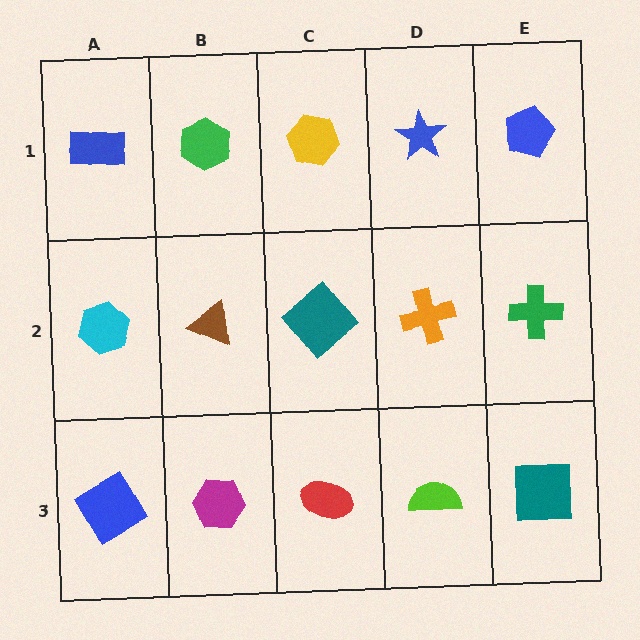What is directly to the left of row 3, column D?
A red ellipse.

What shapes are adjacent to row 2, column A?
A blue rectangle (row 1, column A), a blue diamond (row 3, column A), a brown triangle (row 2, column B).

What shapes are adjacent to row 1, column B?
A brown triangle (row 2, column B), a blue rectangle (row 1, column A), a yellow hexagon (row 1, column C).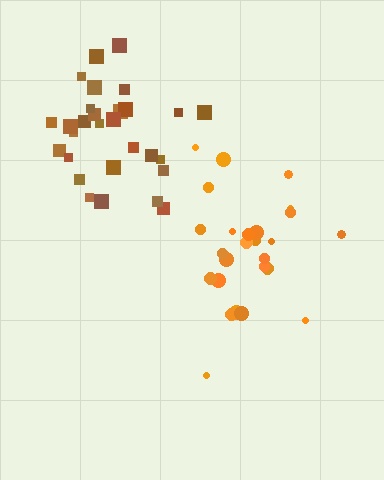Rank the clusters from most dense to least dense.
brown, orange.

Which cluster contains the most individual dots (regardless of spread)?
Brown (29).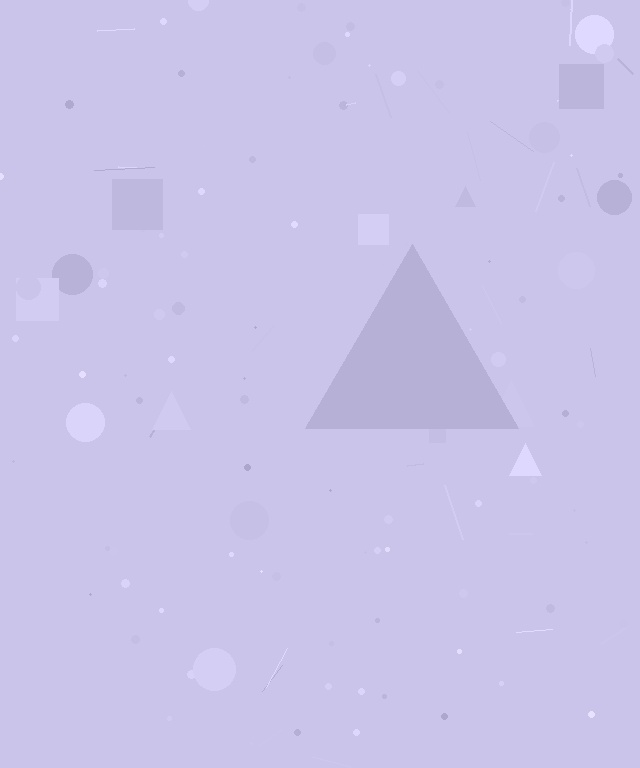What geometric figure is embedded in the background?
A triangle is embedded in the background.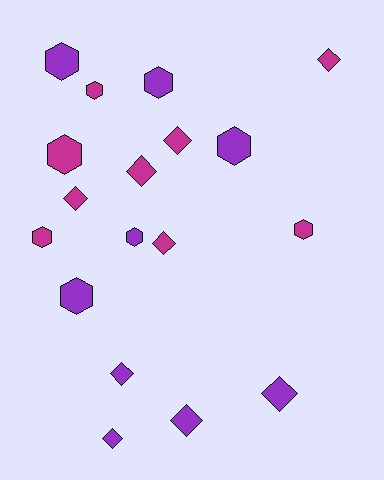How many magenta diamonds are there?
There are 5 magenta diamonds.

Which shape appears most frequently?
Diamond, with 9 objects.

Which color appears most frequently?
Magenta, with 9 objects.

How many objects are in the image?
There are 18 objects.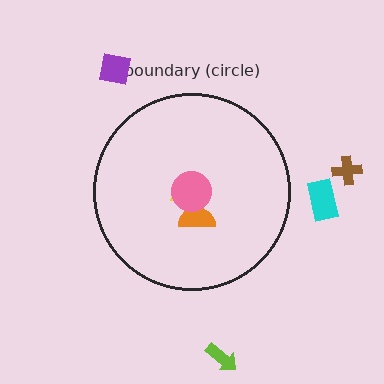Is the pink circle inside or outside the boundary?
Inside.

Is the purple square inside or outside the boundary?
Outside.